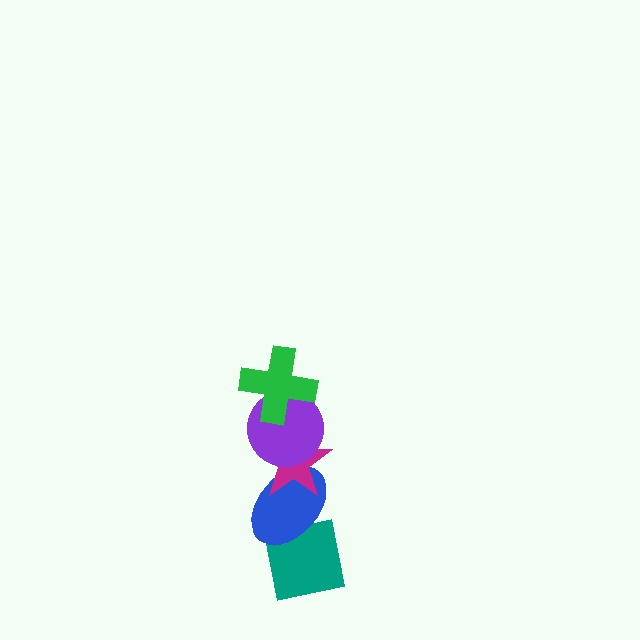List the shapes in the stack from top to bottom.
From top to bottom: the green cross, the purple circle, the magenta star, the blue ellipse, the teal square.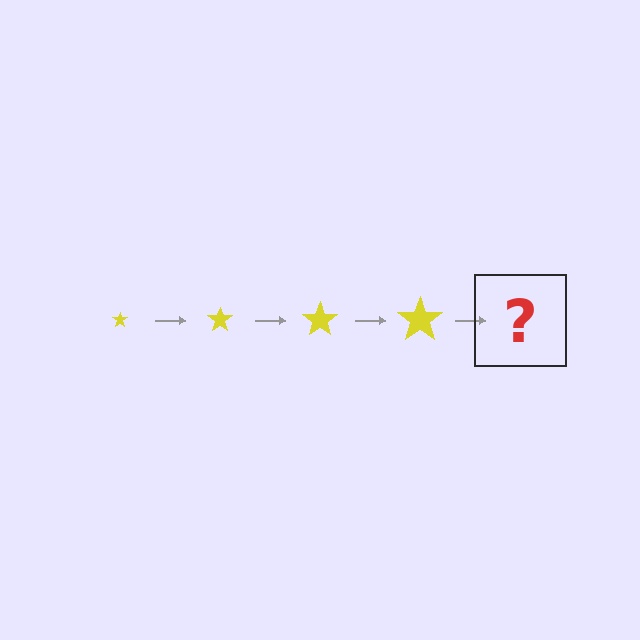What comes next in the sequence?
The next element should be a yellow star, larger than the previous one.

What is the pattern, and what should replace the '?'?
The pattern is that the star gets progressively larger each step. The '?' should be a yellow star, larger than the previous one.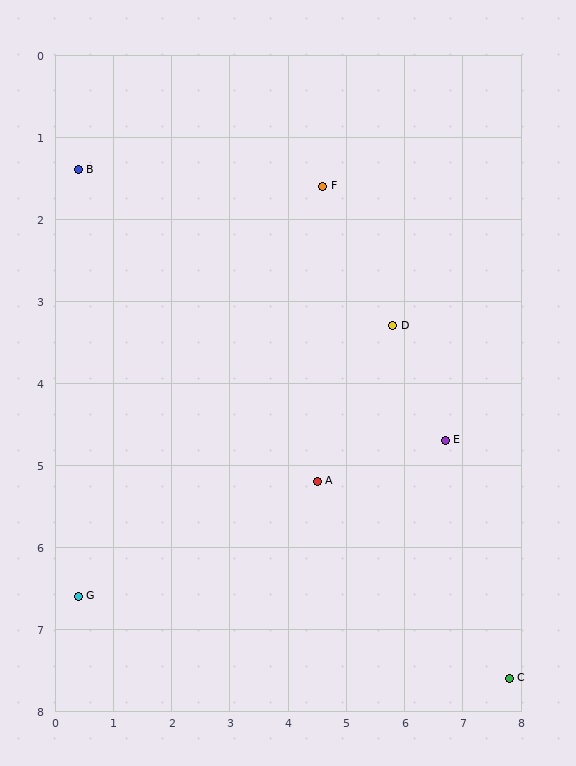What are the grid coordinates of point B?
Point B is at approximately (0.4, 1.4).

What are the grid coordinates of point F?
Point F is at approximately (4.6, 1.6).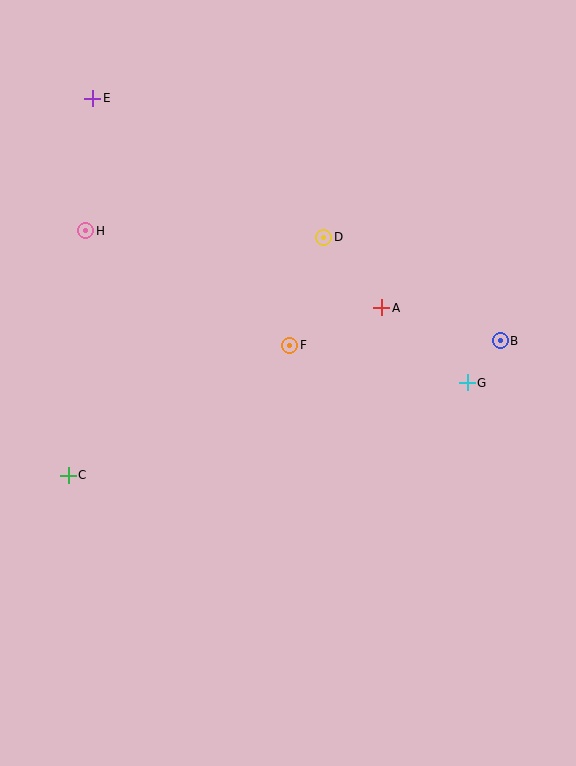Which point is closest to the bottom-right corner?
Point G is closest to the bottom-right corner.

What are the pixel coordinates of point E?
Point E is at (93, 98).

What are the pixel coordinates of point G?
Point G is at (467, 383).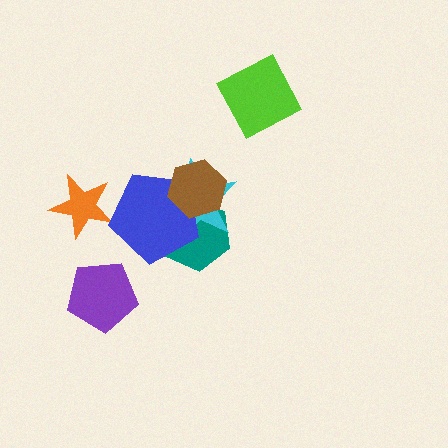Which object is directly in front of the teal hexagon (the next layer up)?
The cyan star is directly in front of the teal hexagon.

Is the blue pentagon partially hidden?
Yes, it is partially covered by another shape.